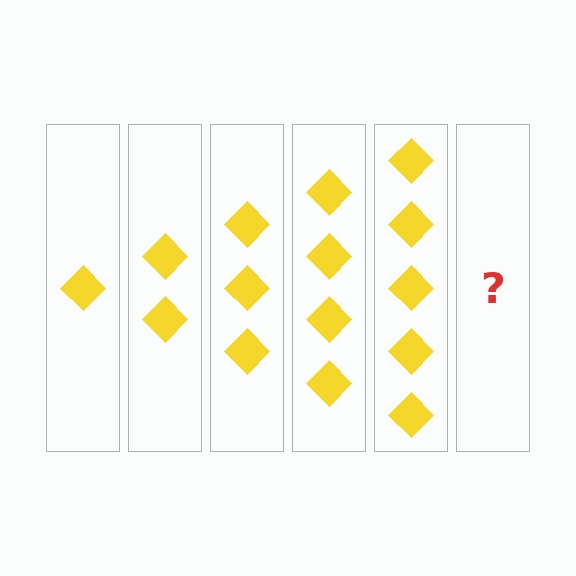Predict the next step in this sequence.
The next step is 6 diamonds.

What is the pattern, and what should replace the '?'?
The pattern is that each step adds one more diamond. The '?' should be 6 diamonds.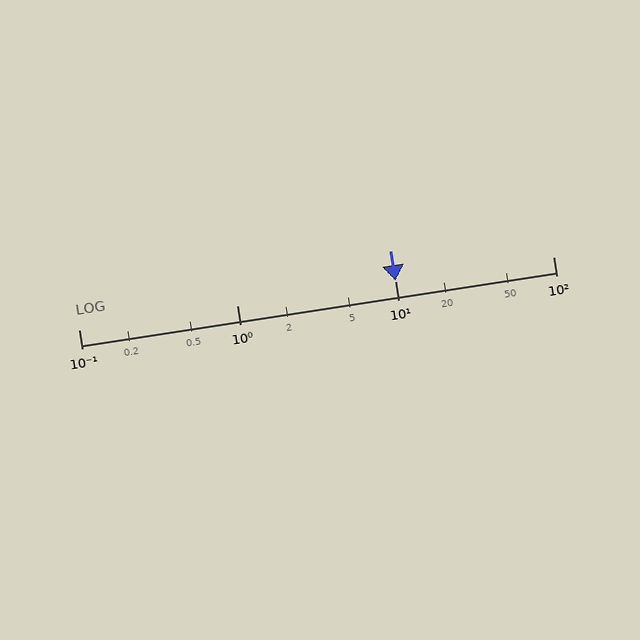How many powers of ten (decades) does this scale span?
The scale spans 3 decades, from 0.1 to 100.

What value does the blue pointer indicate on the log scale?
The pointer indicates approximately 10.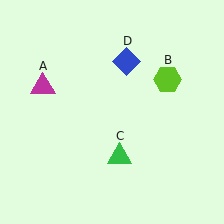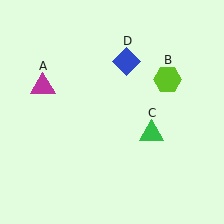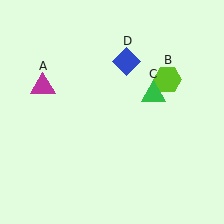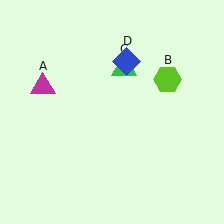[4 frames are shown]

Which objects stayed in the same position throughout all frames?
Magenta triangle (object A) and lime hexagon (object B) and blue diamond (object D) remained stationary.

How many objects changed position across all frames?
1 object changed position: green triangle (object C).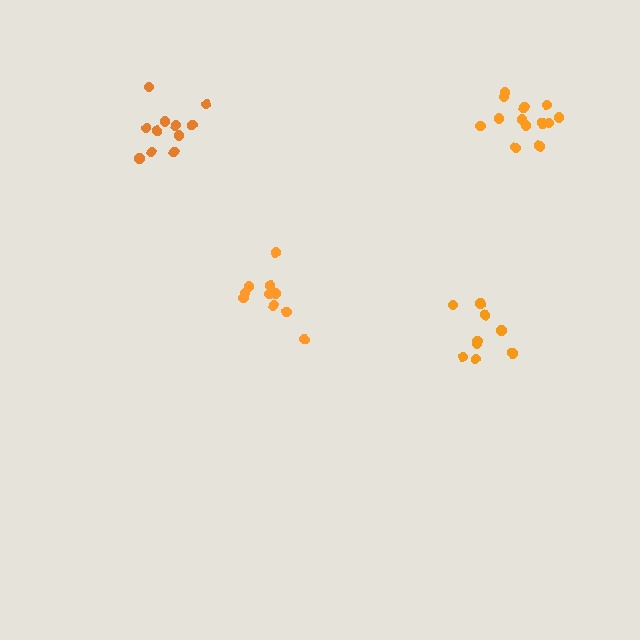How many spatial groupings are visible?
There are 4 spatial groupings.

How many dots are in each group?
Group 1: 11 dots, Group 2: 9 dots, Group 3: 13 dots, Group 4: 10 dots (43 total).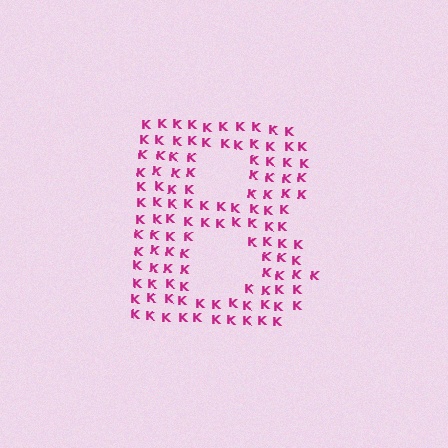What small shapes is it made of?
It is made of small letter K's.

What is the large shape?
The large shape is the letter B.